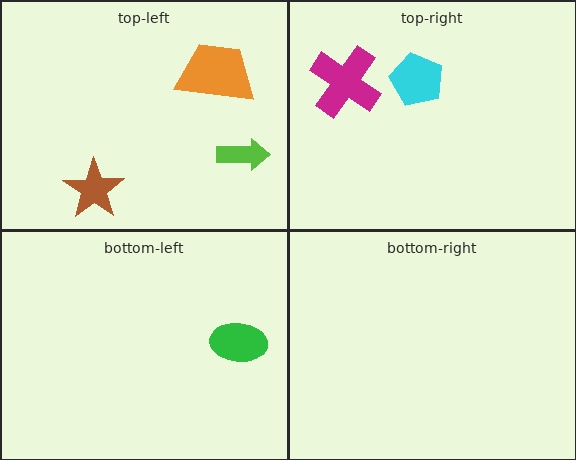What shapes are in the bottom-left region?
The green ellipse.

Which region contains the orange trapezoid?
The top-left region.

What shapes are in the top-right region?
The cyan pentagon, the magenta cross.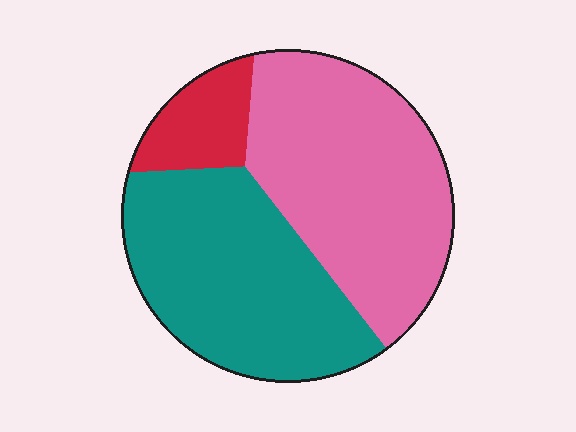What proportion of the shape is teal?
Teal covers roughly 40% of the shape.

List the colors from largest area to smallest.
From largest to smallest: pink, teal, red.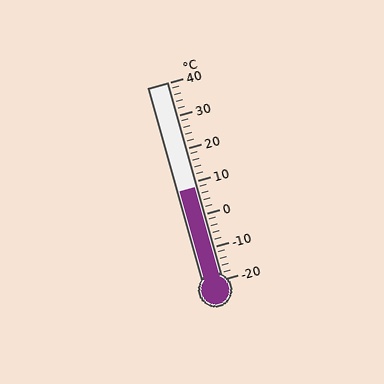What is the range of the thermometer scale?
The thermometer scale ranges from -20°C to 40°C.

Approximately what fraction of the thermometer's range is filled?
The thermometer is filled to approximately 45% of its range.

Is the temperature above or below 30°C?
The temperature is below 30°C.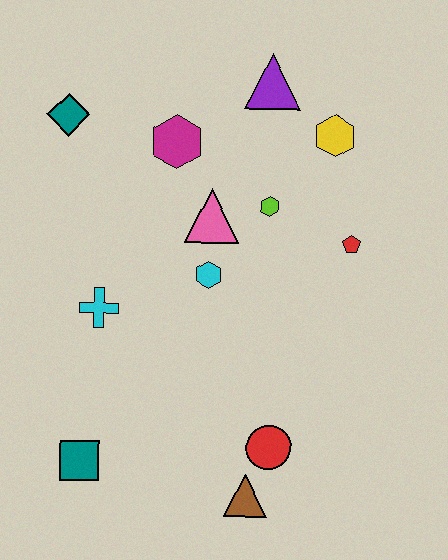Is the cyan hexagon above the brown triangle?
Yes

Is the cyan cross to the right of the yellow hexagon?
No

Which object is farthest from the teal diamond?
The brown triangle is farthest from the teal diamond.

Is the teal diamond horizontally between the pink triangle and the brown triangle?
No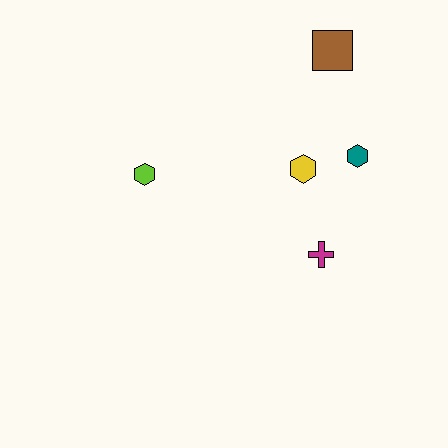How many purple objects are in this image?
There are no purple objects.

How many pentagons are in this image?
There are no pentagons.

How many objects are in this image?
There are 5 objects.